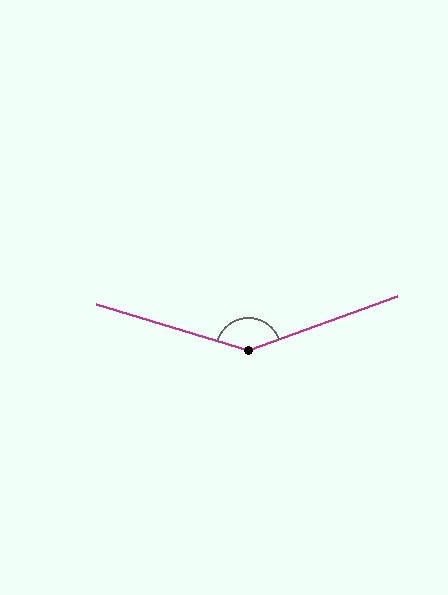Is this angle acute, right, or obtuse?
It is obtuse.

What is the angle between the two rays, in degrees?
Approximately 143 degrees.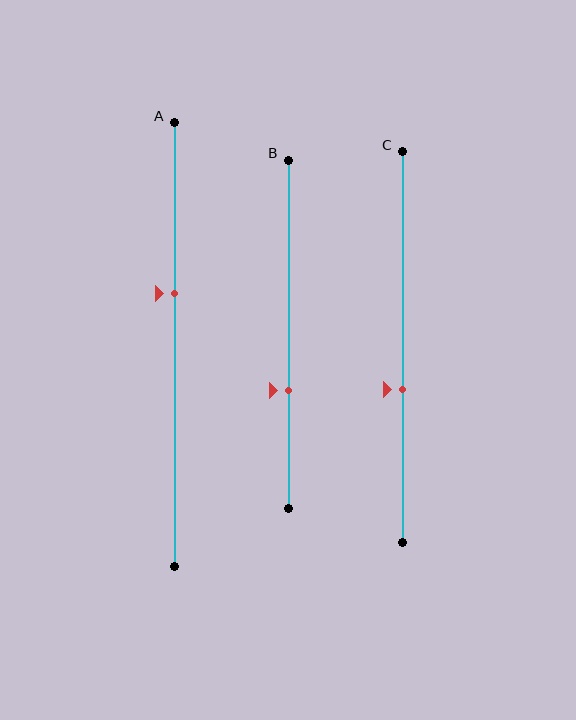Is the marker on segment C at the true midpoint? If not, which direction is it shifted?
No, the marker on segment C is shifted downward by about 11% of the segment length.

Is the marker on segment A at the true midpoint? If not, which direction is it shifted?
No, the marker on segment A is shifted upward by about 12% of the segment length.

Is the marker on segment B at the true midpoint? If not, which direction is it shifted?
No, the marker on segment B is shifted downward by about 16% of the segment length.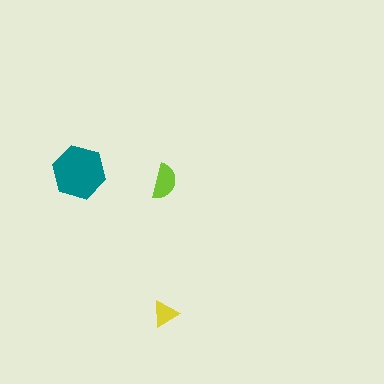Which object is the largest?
The teal hexagon.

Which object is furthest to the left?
The teal hexagon is leftmost.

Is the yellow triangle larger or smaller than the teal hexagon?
Smaller.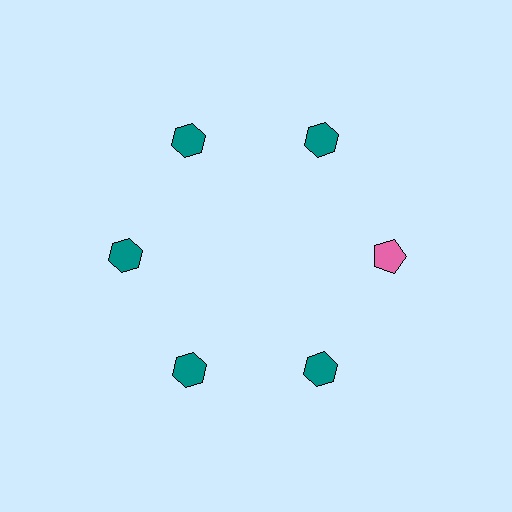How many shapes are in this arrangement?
There are 6 shapes arranged in a ring pattern.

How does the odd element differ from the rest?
It differs in both color (pink instead of teal) and shape (pentagon instead of hexagon).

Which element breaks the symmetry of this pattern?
The pink pentagon at roughly the 3 o'clock position breaks the symmetry. All other shapes are teal hexagons.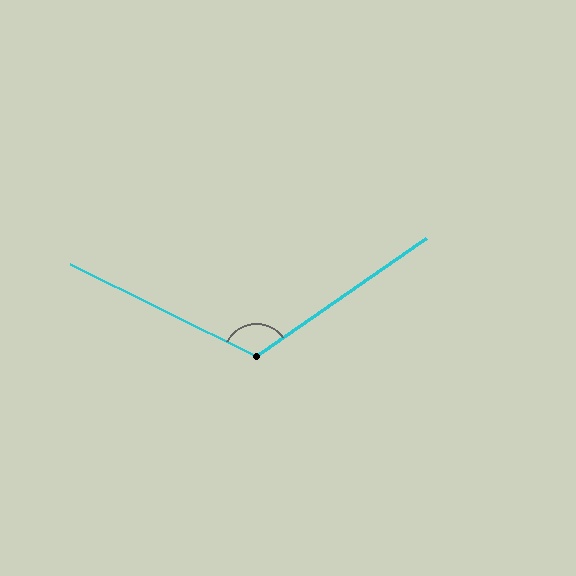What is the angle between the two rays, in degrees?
Approximately 119 degrees.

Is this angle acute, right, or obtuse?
It is obtuse.